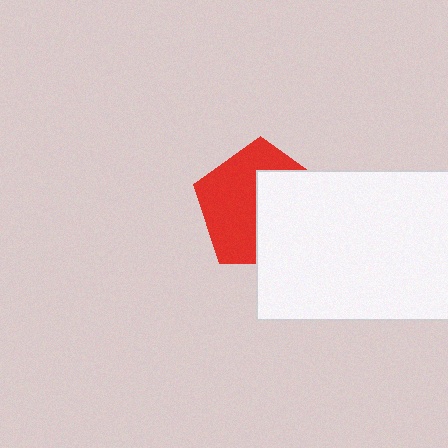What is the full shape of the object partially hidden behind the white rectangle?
The partially hidden object is a red pentagon.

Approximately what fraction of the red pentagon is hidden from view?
Roughly 48% of the red pentagon is hidden behind the white rectangle.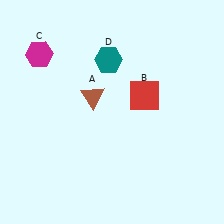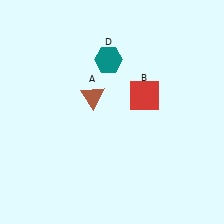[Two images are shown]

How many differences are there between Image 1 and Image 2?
There is 1 difference between the two images.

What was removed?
The magenta hexagon (C) was removed in Image 2.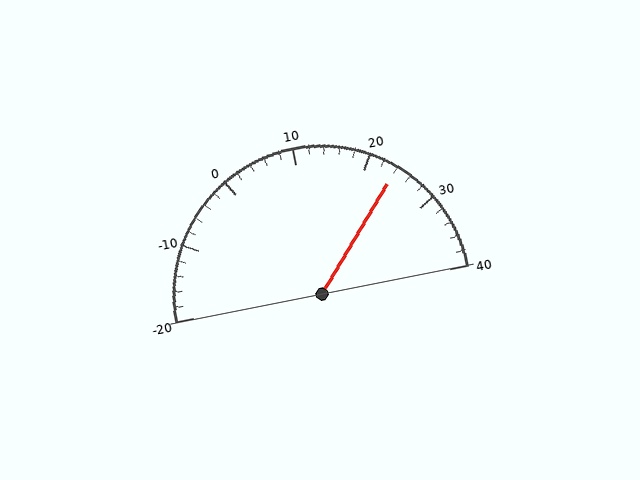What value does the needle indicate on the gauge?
The needle indicates approximately 24.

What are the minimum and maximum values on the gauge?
The gauge ranges from -20 to 40.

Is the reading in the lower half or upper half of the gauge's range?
The reading is in the upper half of the range (-20 to 40).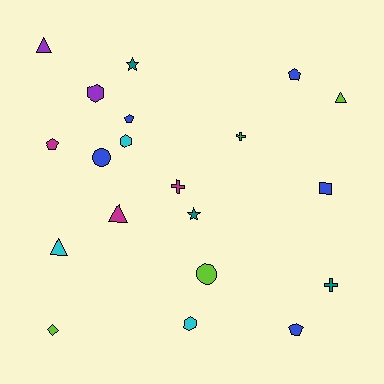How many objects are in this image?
There are 20 objects.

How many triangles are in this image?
There are 4 triangles.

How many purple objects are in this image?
There are 2 purple objects.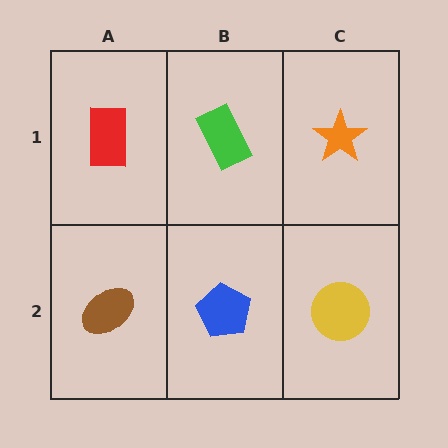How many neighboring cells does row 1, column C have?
2.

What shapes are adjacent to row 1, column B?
A blue pentagon (row 2, column B), a red rectangle (row 1, column A), an orange star (row 1, column C).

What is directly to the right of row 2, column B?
A yellow circle.